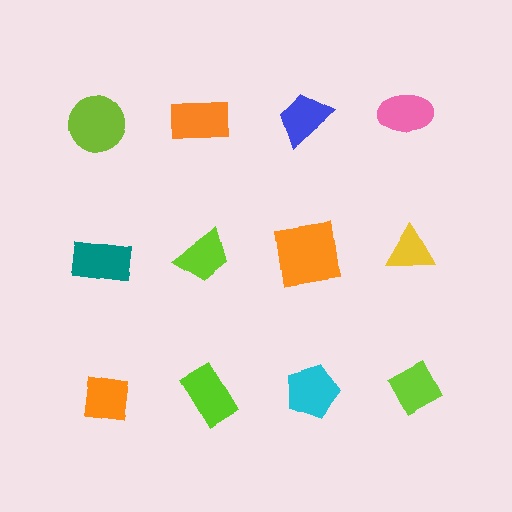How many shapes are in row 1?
4 shapes.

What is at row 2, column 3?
An orange square.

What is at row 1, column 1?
A lime circle.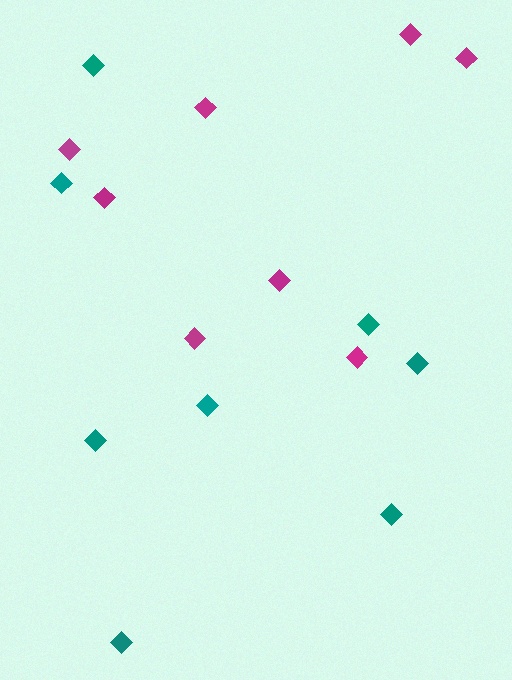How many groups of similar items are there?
There are 2 groups: one group of magenta diamonds (8) and one group of teal diamonds (8).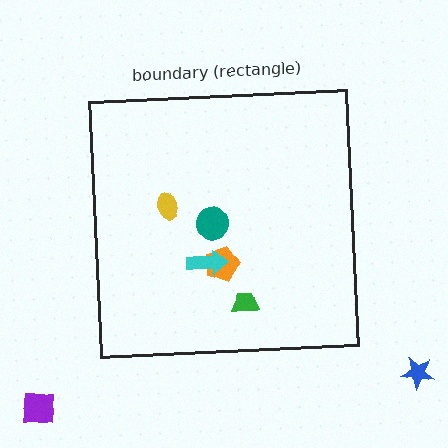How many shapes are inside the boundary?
5 inside, 2 outside.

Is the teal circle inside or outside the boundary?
Inside.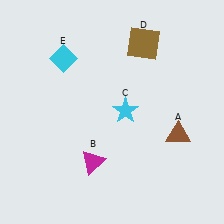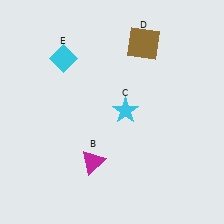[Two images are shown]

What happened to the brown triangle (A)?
The brown triangle (A) was removed in Image 2. It was in the bottom-right area of Image 1.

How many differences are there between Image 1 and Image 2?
There is 1 difference between the two images.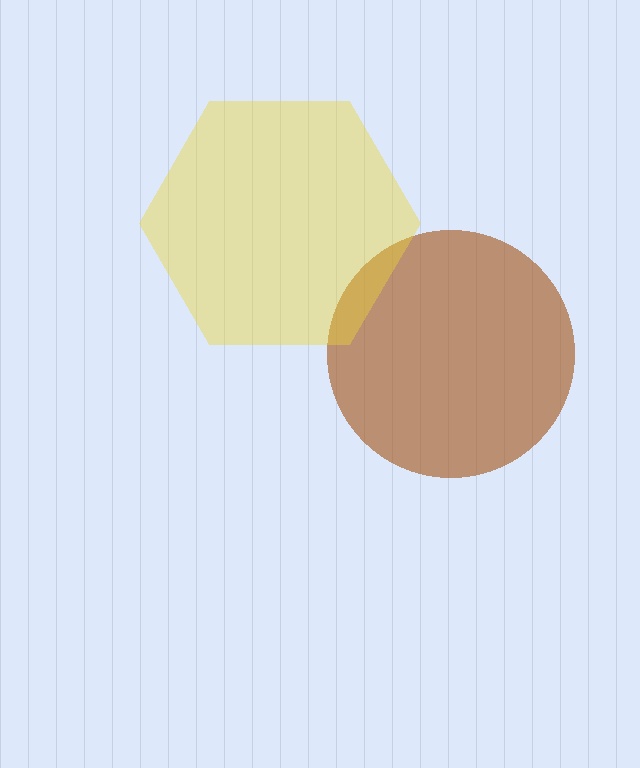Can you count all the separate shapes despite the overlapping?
Yes, there are 2 separate shapes.